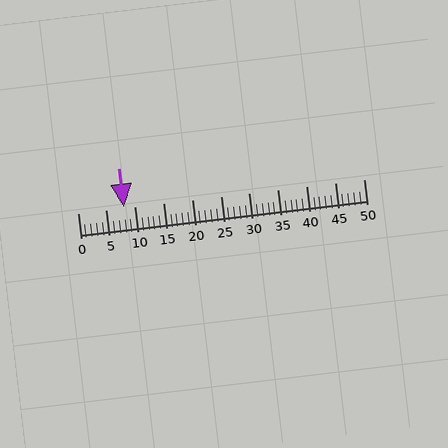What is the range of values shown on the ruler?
The ruler shows values from 0 to 50.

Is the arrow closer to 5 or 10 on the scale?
The arrow is closer to 10.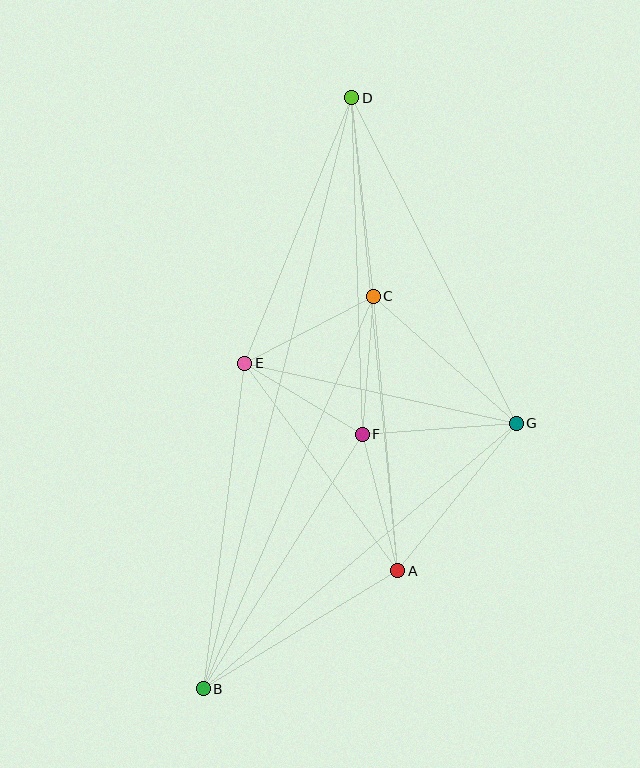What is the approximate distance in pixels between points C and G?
The distance between C and G is approximately 191 pixels.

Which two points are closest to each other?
Points E and F are closest to each other.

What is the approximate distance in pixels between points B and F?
The distance between B and F is approximately 300 pixels.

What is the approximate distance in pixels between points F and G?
The distance between F and G is approximately 155 pixels.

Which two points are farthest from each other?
Points B and D are farthest from each other.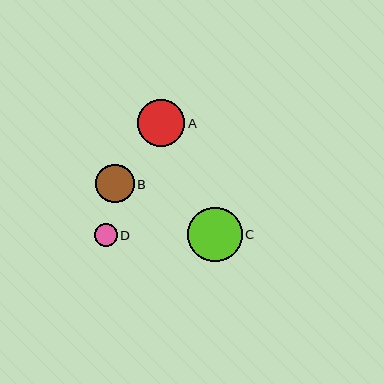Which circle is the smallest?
Circle D is the smallest with a size of approximately 23 pixels.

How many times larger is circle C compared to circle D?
Circle C is approximately 2.4 times the size of circle D.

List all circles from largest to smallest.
From largest to smallest: C, A, B, D.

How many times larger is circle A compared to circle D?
Circle A is approximately 2.1 times the size of circle D.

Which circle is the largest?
Circle C is the largest with a size of approximately 55 pixels.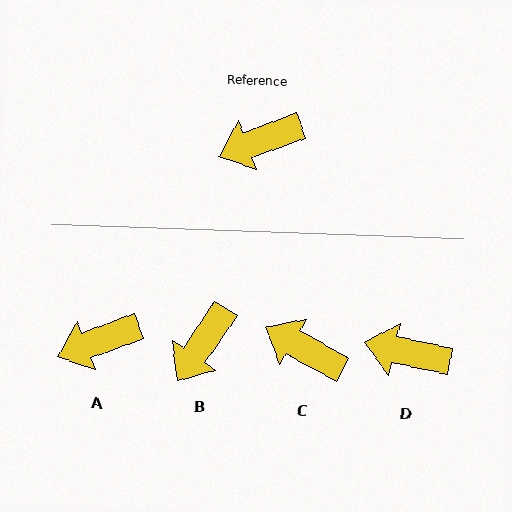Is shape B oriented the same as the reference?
No, it is off by about 35 degrees.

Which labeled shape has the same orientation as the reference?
A.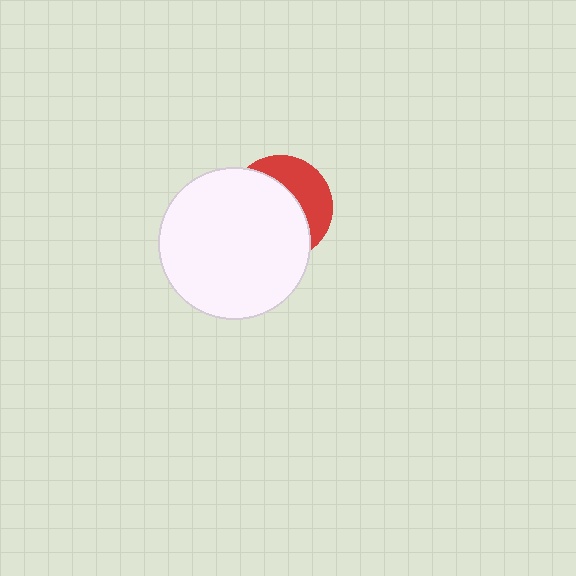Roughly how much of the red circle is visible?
A small part of it is visible (roughly 36%).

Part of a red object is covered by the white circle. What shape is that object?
It is a circle.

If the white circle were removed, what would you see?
You would see the complete red circle.